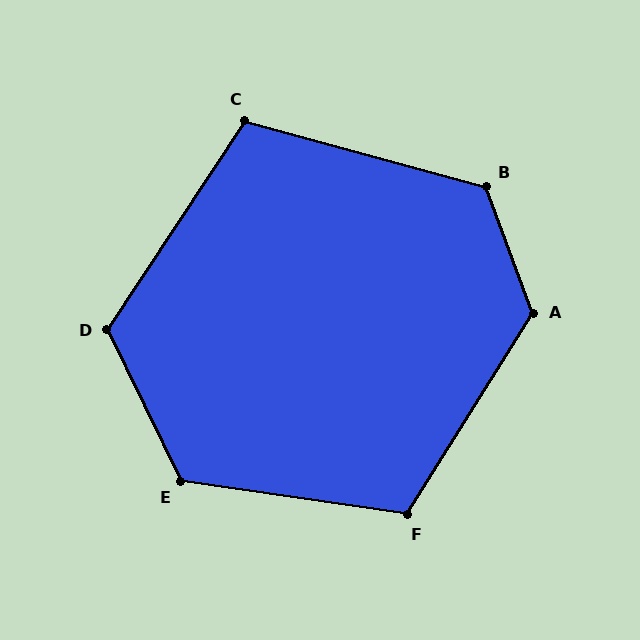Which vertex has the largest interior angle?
A, at approximately 128 degrees.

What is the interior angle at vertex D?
Approximately 121 degrees (obtuse).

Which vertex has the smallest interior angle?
C, at approximately 108 degrees.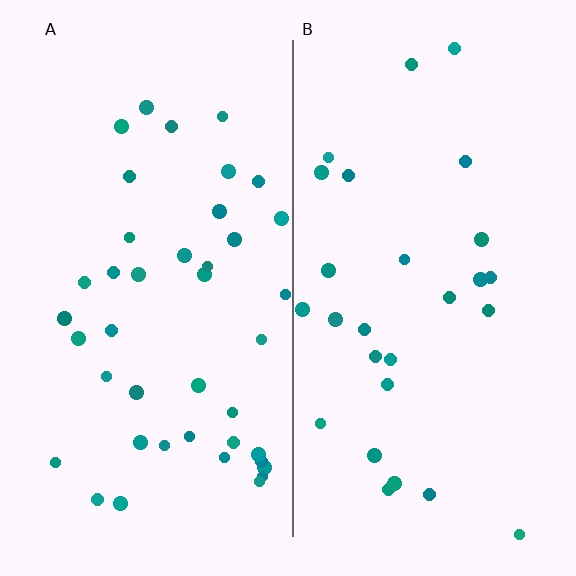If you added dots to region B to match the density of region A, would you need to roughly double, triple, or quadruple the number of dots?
Approximately double.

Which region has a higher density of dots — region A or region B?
A (the left).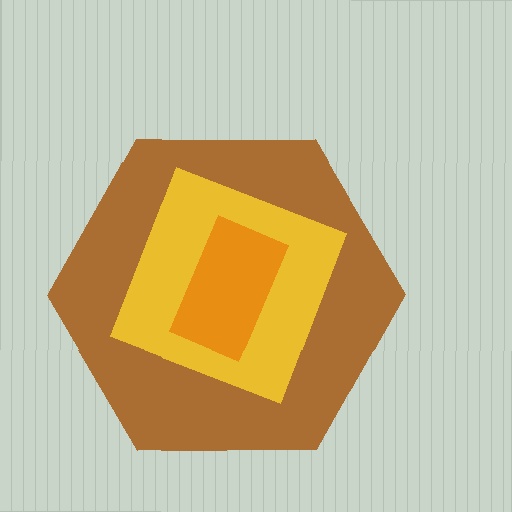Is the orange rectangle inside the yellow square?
Yes.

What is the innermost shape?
The orange rectangle.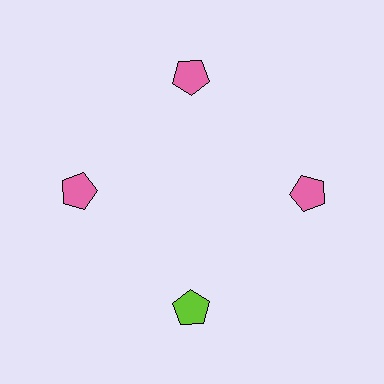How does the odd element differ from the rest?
It has a different color: lime instead of pink.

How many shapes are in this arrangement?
There are 4 shapes arranged in a ring pattern.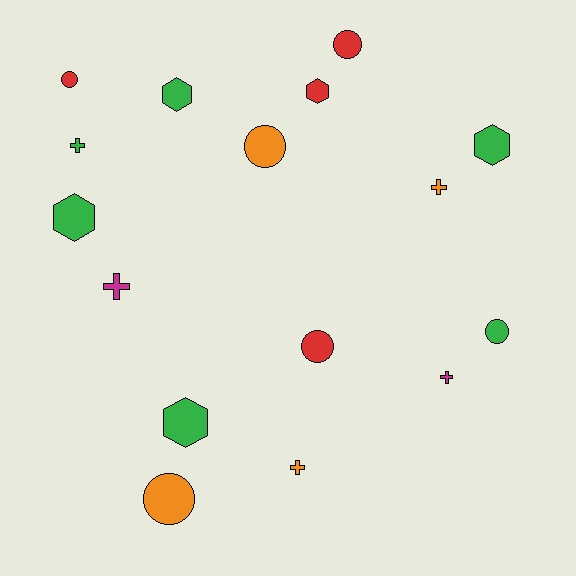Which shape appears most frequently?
Circle, with 6 objects.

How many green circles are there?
There is 1 green circle.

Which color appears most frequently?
Green, with 6 objects.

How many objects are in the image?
There are 16 objects.